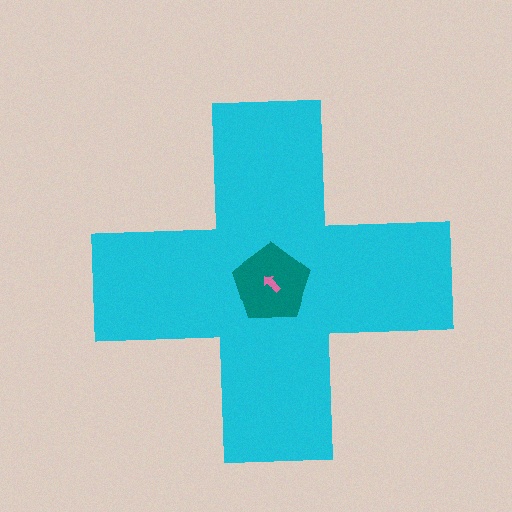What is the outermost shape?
The cyan cross.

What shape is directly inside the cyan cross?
The teal pentagon.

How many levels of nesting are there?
3.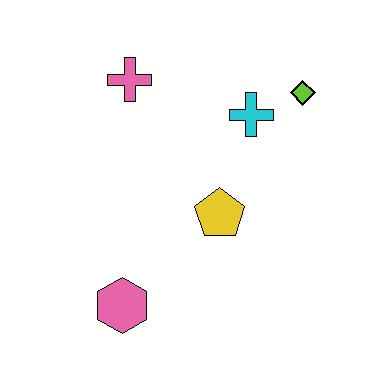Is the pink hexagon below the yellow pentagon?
Yes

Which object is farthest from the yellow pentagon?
The pink cross is farthest from the yellow pentagon.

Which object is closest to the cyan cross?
The lime diamond is closest to the cyan cross.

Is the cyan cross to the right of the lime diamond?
No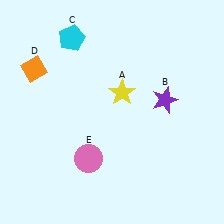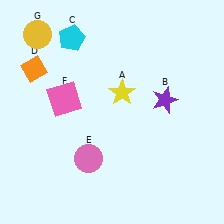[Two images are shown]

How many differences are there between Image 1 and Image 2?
There are 2 differences between the two images.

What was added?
A pink square (F), a yellow circle (G) were added in Image 2.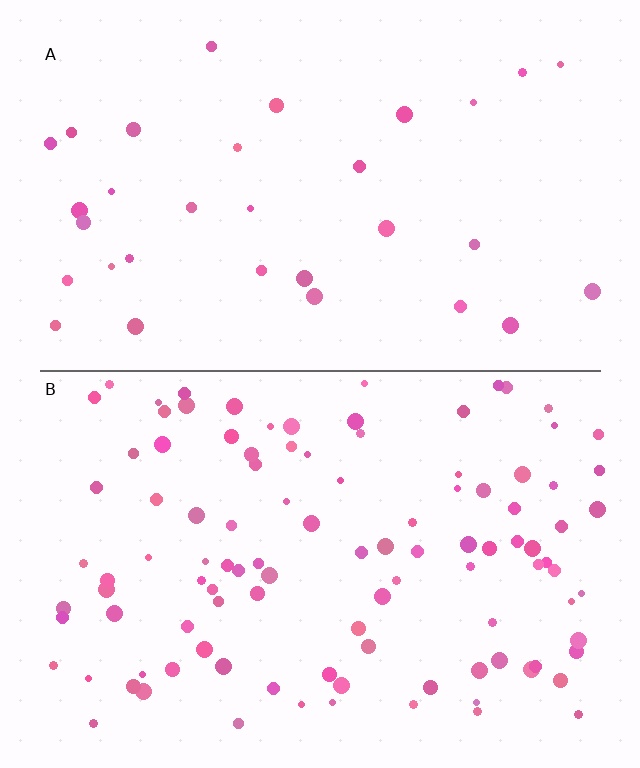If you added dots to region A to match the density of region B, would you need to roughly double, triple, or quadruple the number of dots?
Approximately triple.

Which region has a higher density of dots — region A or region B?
B (the bottom).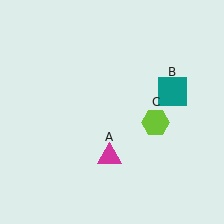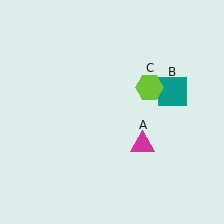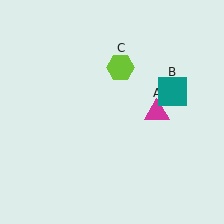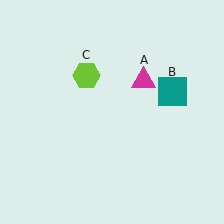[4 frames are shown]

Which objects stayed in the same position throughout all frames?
Teal square (object B) remained stationary.